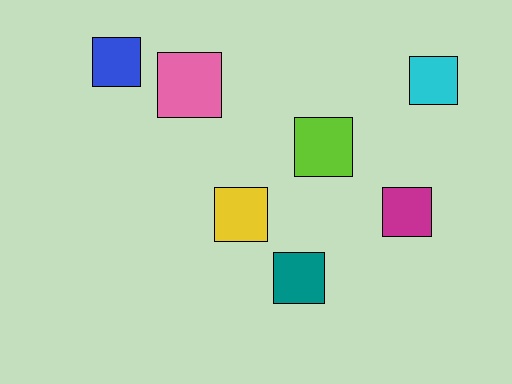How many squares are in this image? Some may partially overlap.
There are 7 squares.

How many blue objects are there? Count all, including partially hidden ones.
There is 1 blue object.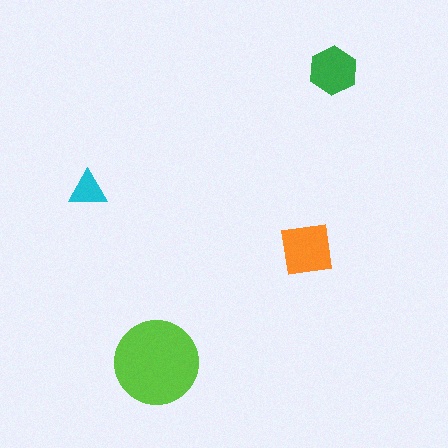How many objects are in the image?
There are 4 objects in the image.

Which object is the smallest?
The cyan triangle.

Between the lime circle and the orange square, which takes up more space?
The lime circle.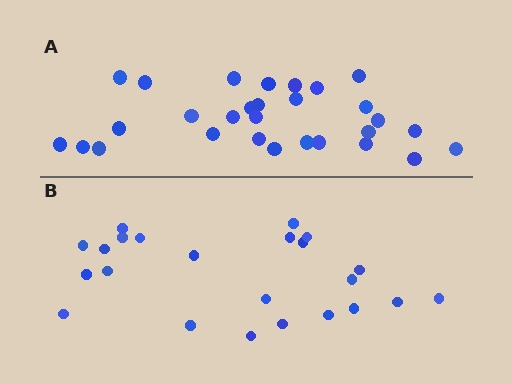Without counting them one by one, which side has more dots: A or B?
Region A (the top region) has more dots.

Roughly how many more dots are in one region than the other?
Region A has about 6 more dots than region B.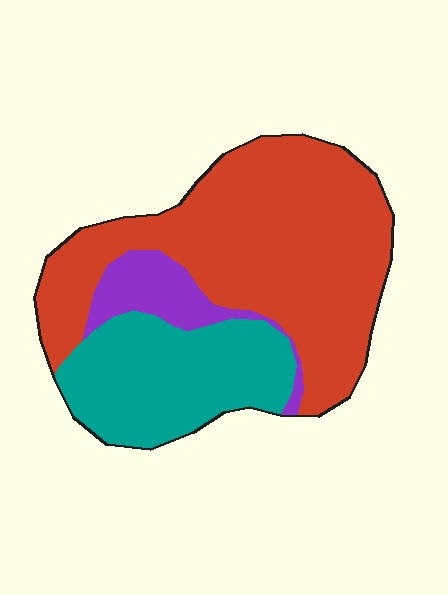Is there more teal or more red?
Red.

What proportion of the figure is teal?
Teal covers 30% of the figure.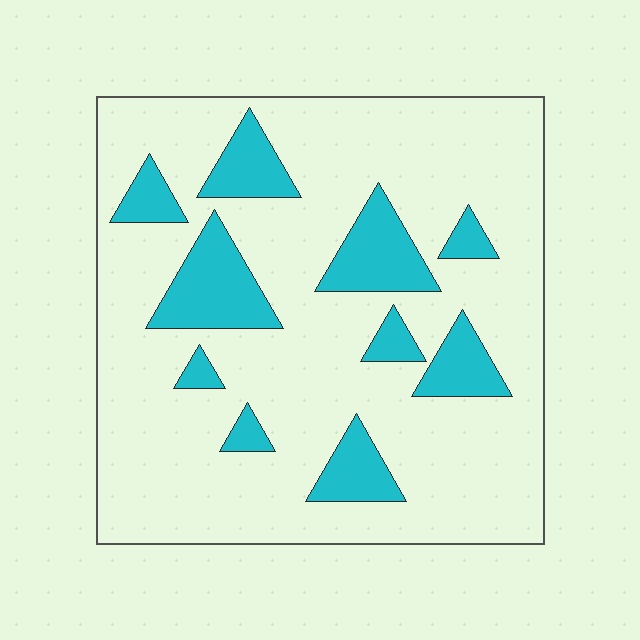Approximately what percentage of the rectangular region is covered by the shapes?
Approximately 20%.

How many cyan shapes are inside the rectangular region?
10.